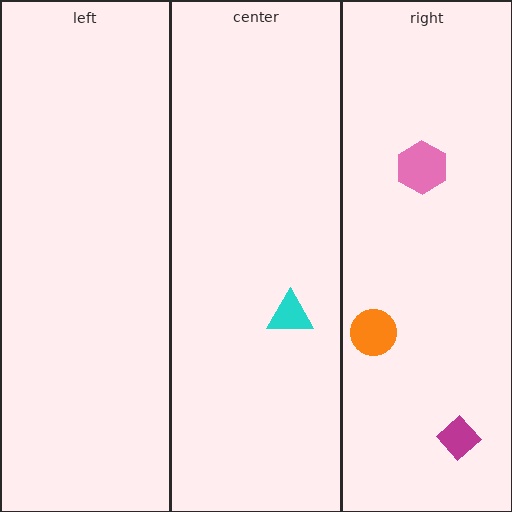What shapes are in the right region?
The pink hexagon, the magenta diamond, the orange circle.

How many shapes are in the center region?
1.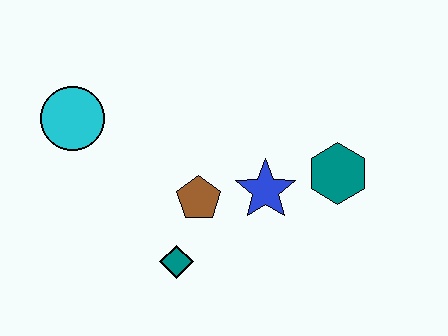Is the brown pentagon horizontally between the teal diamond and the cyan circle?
No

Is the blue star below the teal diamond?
No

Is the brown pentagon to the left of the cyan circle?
No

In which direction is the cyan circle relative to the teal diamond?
The cyan circle is above the teal diamond.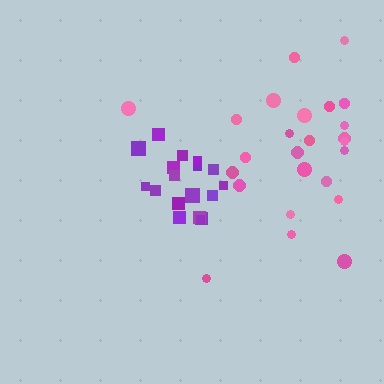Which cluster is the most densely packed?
Purple.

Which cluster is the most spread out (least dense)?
Pink.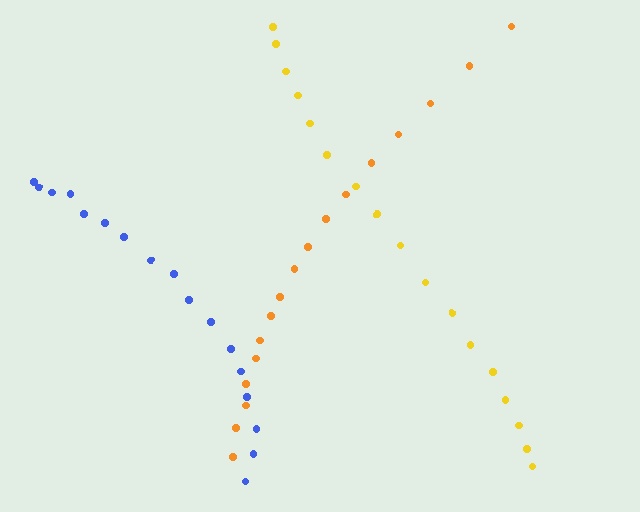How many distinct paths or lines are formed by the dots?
There are 3 distinct paths.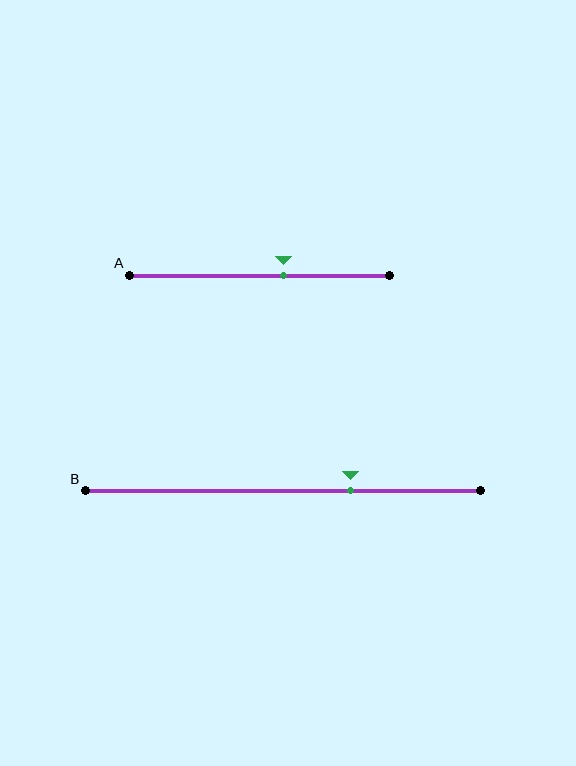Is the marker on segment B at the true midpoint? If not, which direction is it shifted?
No, the marker on segment B is shifted to the right by about 17% of the segment length.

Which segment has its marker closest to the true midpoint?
Segment A has its marker closest to the true midpoint.